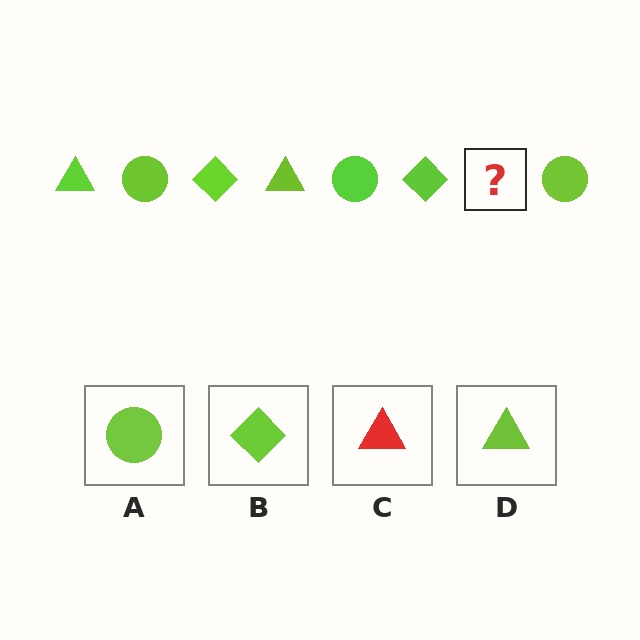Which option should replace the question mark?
Option D.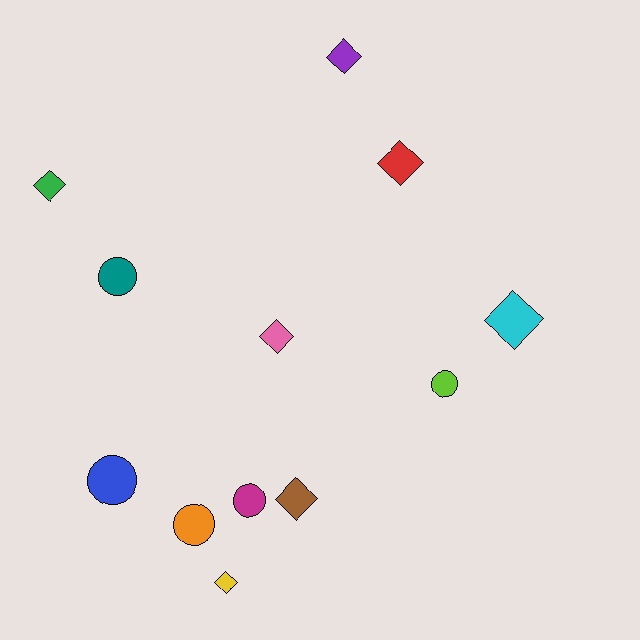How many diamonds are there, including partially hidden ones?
There are 7 diamonds.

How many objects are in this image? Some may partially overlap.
There are 12 objects.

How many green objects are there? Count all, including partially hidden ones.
There is 1 green object.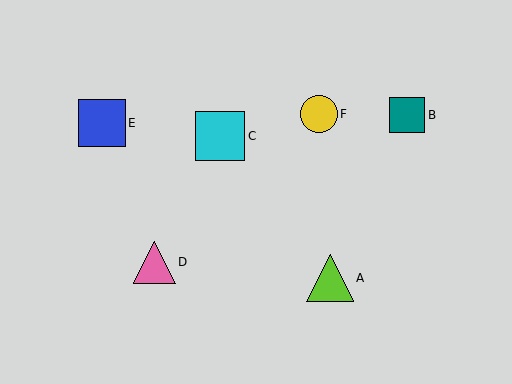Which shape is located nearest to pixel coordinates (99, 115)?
The blue square (labeled E) at (102, 123) is nearest to that location.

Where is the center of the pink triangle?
The center of the pink triangle is at (154, 262).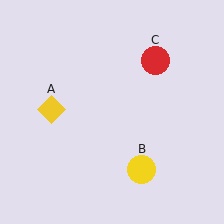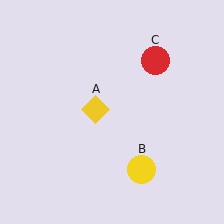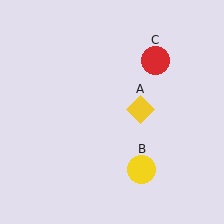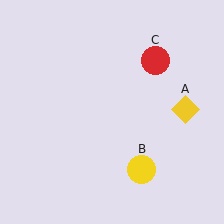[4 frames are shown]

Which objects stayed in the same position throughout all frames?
Yellow circle (object B) and red circle (object C) remained stationary.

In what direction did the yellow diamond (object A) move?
The yellow diamond (object A) moved right.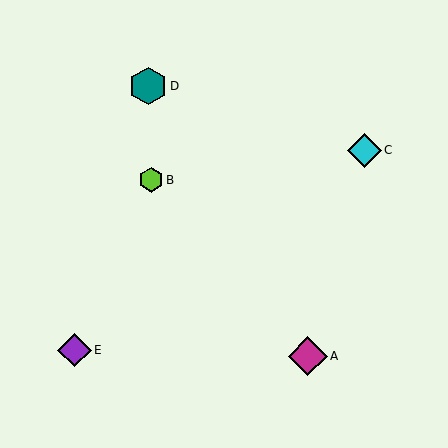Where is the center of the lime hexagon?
The center of the lime hexagon is at (151, 180).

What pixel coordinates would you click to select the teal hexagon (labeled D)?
Click at (148, 86) to select the teal hexagon D.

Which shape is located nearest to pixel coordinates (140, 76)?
The teal hexagon (labeled D) at (148, 86) is nearest to that location.